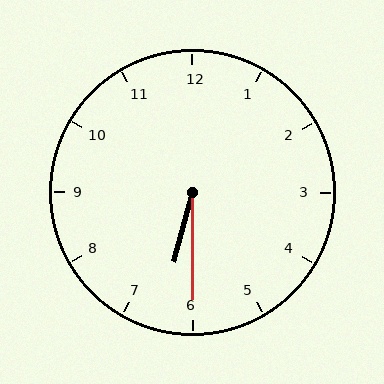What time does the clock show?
6:30.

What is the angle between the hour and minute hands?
Approximately 15 degrees.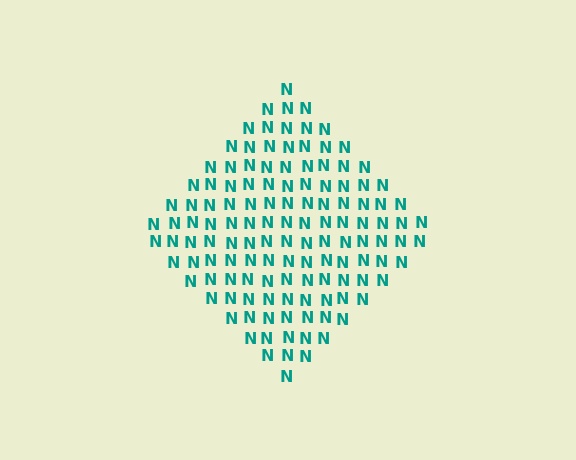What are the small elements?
The small elements are letter N's.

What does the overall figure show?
The overall figure shows a diamond.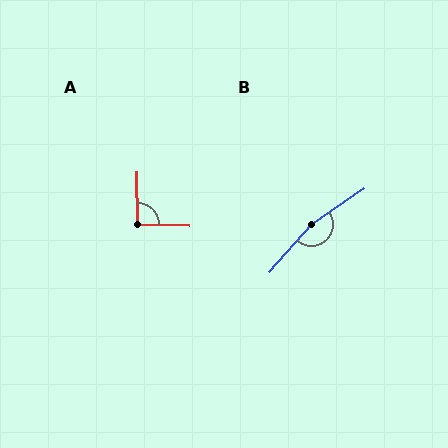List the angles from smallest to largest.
A (91°), B (165°).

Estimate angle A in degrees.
Approximately 91 degrees.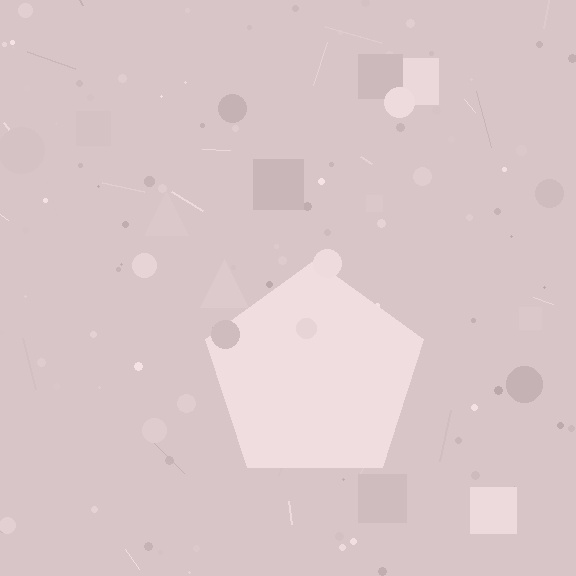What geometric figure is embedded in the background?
A pentagon is embedded in the background.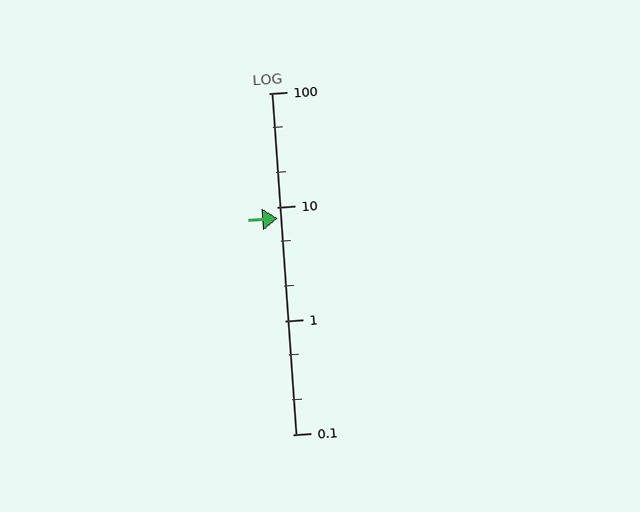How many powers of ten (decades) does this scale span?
The scale spans 3 decades, from 0.1 to 100.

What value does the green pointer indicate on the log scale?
The pointer indicates approximately 8.